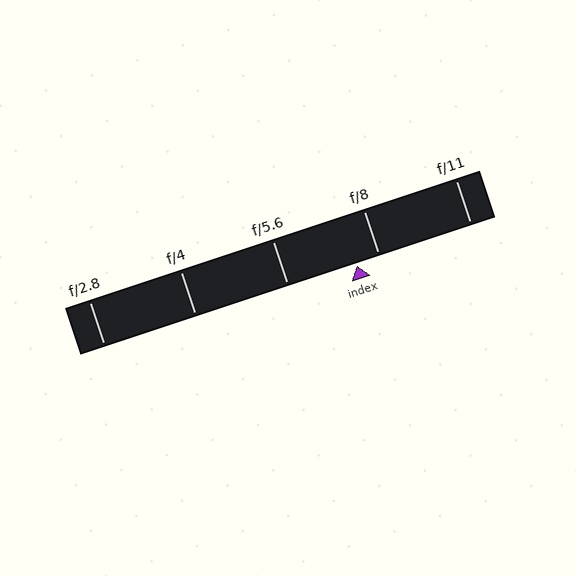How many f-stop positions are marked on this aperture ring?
There are 5 f-stop positions marked.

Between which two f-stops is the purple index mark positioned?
The index mark is between f/5.6 and f/8.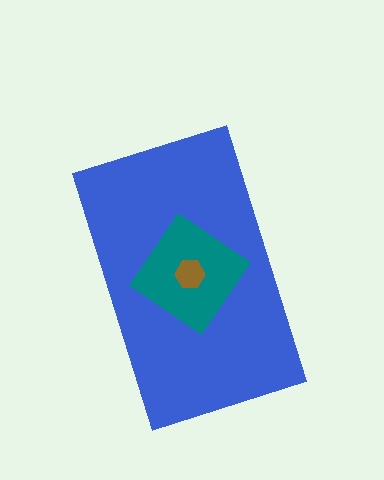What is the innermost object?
The brown hexagon.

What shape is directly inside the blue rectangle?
The teal diamond.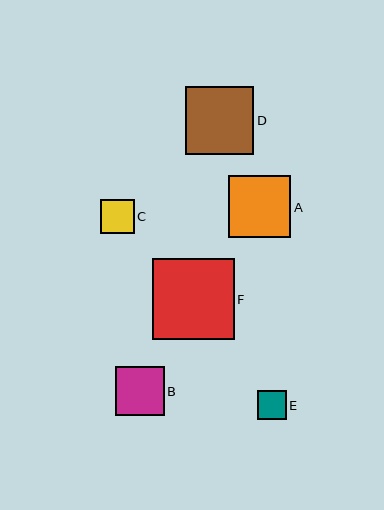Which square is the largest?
Square F is the largest with a size of approximately 81 pixels.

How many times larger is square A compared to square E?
Square A is approximately 2.2 times the size of square E.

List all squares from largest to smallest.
From largest to smallest: F, D, A, B, C, E.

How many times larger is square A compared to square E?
Square A is approximately 2.2 times the size of square E.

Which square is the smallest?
Square E is the smallest with a size of approximately 29 pixels.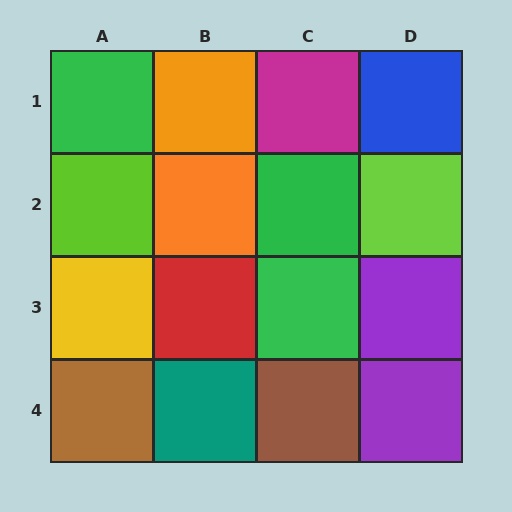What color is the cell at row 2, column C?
Green.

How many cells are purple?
2 cells are purple.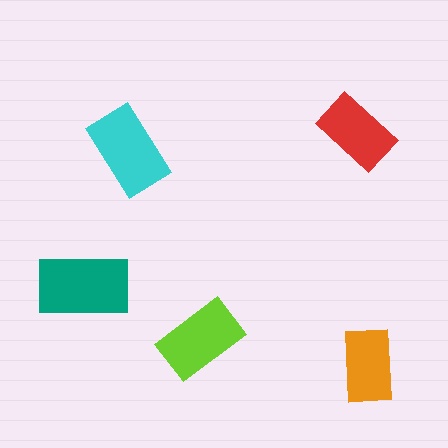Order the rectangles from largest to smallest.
the teal one, the cyan one, the lime one, the red one, the orange one.